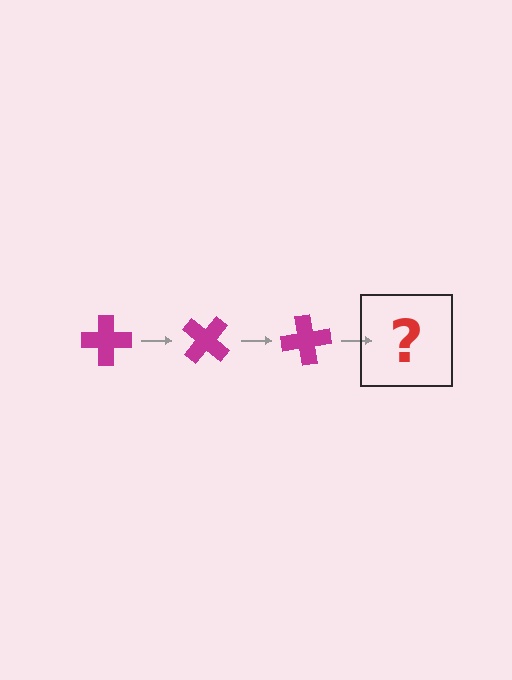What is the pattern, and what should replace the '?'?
The pattern is that the cross rotates 40 degrees each step. The '?' should be a magenta cross rotated 120 degrees.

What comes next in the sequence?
The next element should be a magenta cross rotated 120 degrees.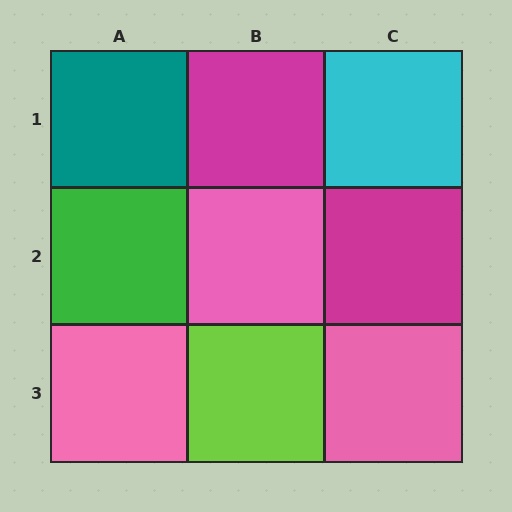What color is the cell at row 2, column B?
Pink.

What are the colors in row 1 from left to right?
Teal, magenta, cyan.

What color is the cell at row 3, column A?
Pink.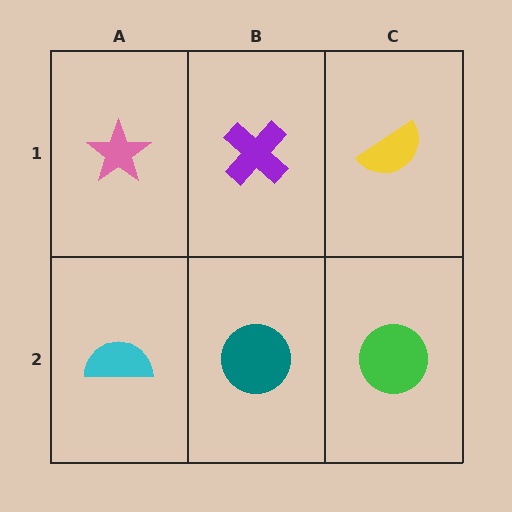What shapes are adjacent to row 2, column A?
A pink star (row 1, column A), a teal circle (row 2, column B).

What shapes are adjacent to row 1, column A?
A cyan semicircle (row 2, column A), a purple cross (row 1, column B).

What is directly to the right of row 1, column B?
A yellow semicircle.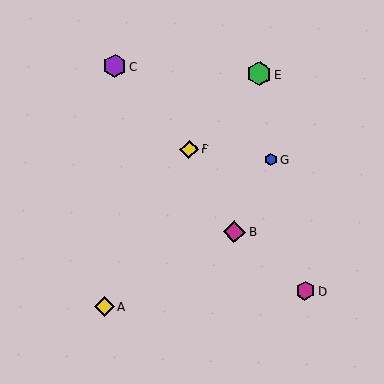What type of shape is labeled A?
Shape A is a yellow diamond.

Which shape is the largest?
The green hexagon (labeled E) is the largest.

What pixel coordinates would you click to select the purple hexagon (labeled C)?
Click at (115, 66) to select the purple hexagon C.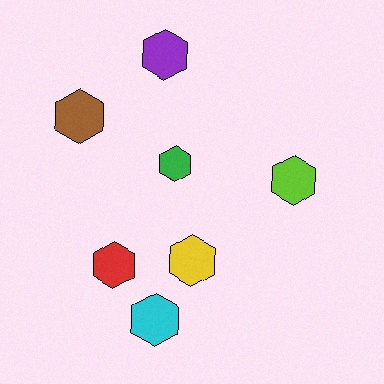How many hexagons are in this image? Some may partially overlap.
There are 7 hexagons.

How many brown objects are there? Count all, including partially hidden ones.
There is 1 brown object.